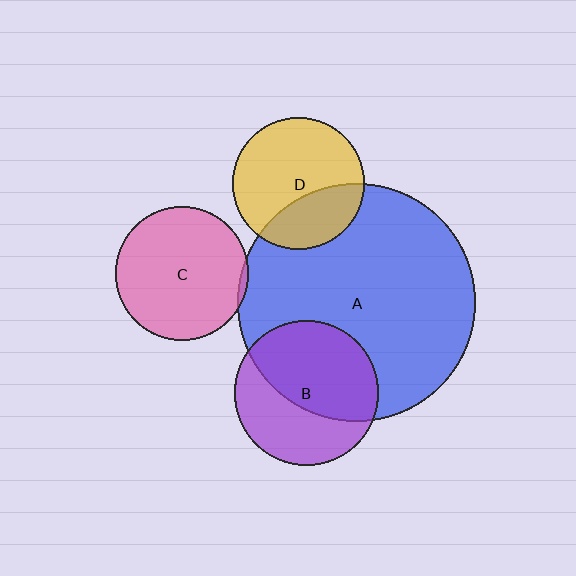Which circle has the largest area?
Circle A (blue).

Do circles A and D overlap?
Yes.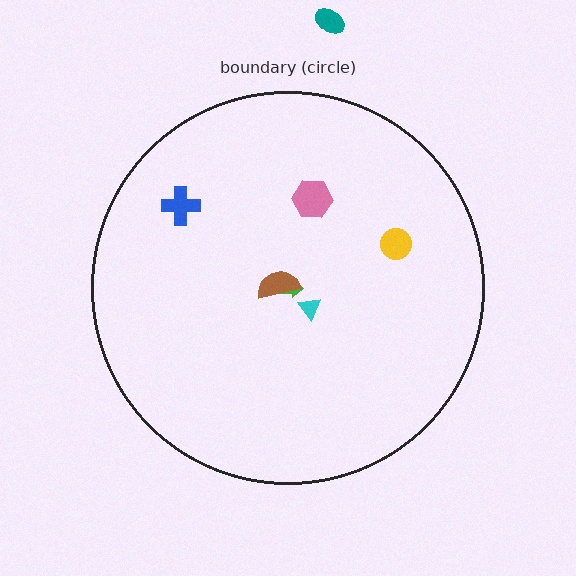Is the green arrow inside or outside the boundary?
Inside.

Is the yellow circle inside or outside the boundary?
Inside.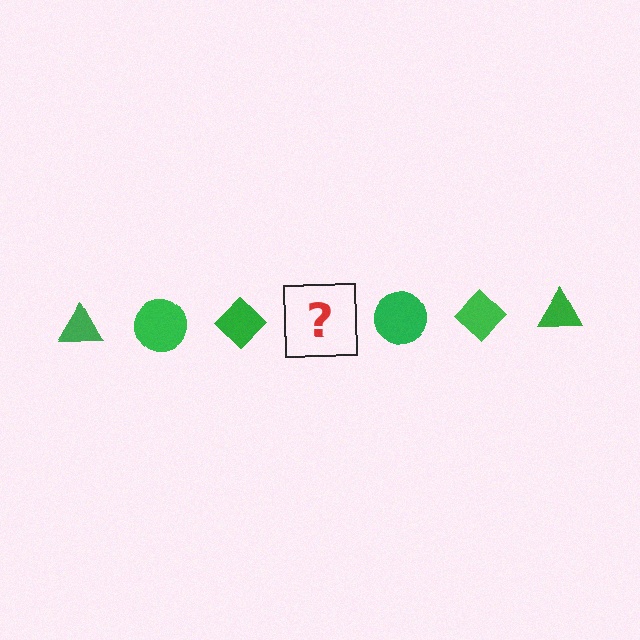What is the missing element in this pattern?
The missing element is a green triangle.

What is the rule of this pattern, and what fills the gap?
The rule is that the pattern cycles through triangle, circle, diamond shapes in green. The gap should be filled with a green triangle.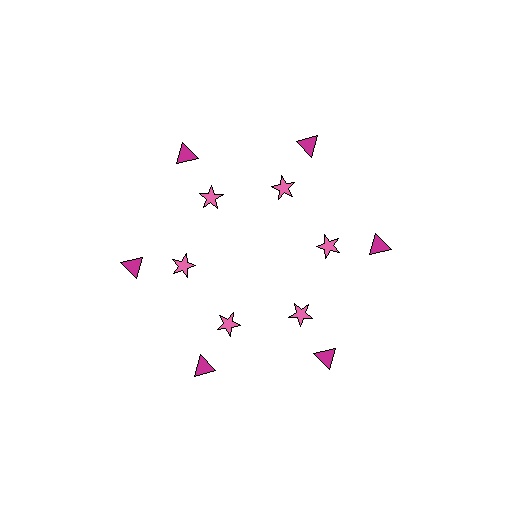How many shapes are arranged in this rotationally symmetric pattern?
There are 12 shapes, arranged in 6 groups of 2.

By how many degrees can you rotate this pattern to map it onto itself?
The pattern maps onto itself every 60 degrees of rotation.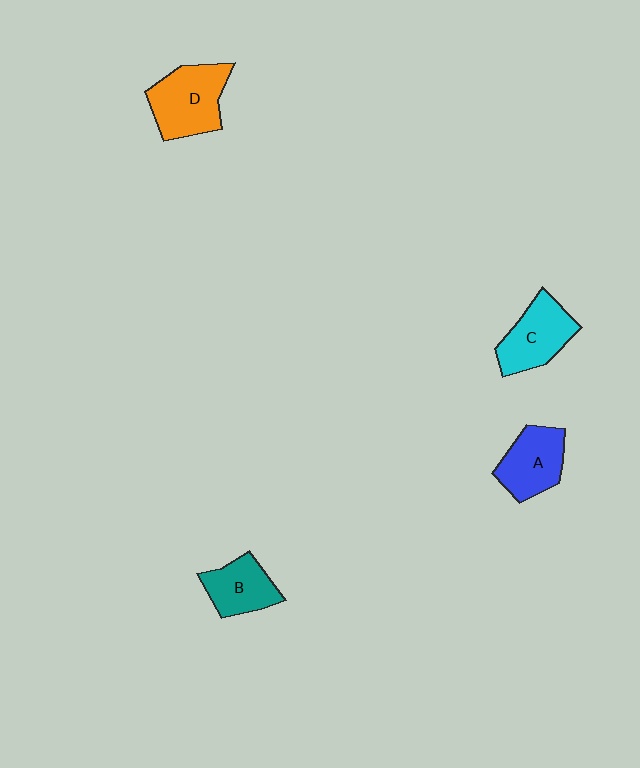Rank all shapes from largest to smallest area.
From largest to smallest: D (orange), C (cyan), A (blue), B (teal).